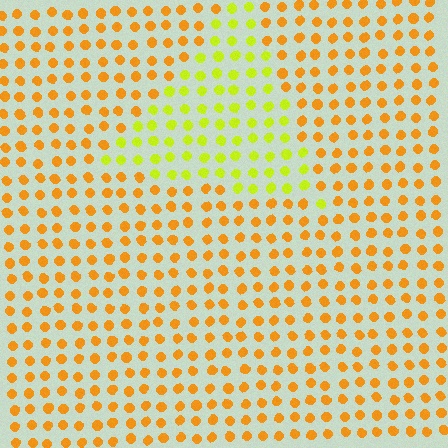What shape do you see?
I see a triangle.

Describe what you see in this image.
The image is filled with small orange elements in a uniform arrangement. A triangle-shaped region is visible where the elements are tinted to a slightly different hue, forming a subtle color boundary.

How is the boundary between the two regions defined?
The boundary is defined purely by a slight shift in hue (about 39 degrees). Spacing, size, and orientation are identical on both sides.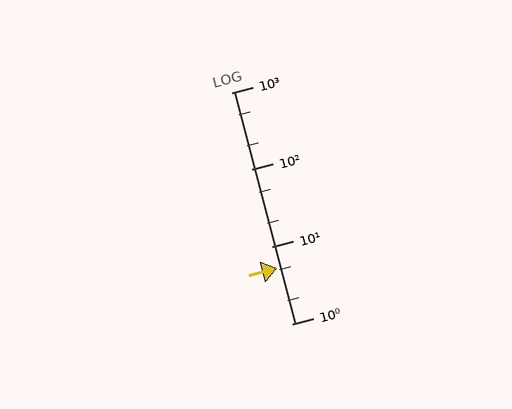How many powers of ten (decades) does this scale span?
The scale spans 3 decades, from 1 to 1000.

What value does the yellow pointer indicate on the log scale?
The pointer indicates approximately 5.2.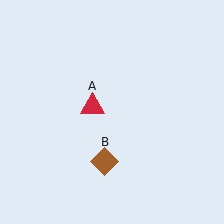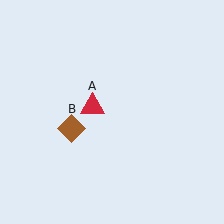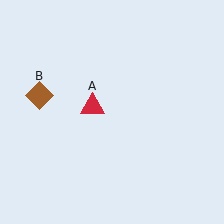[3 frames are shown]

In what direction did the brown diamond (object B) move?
The brown diamond (object B) moved up and to the left.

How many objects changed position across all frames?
1 object changed position: brown diamond (object B).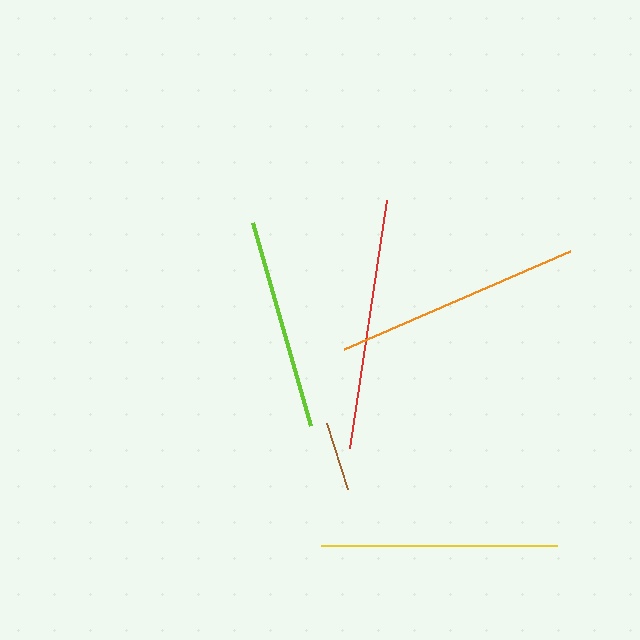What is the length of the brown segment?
The brown segment is approximately 69 pixels long.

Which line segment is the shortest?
The brown line is the shortest at approximately 69 pixels.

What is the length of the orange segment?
The orange segment is approximately 246 pixels long.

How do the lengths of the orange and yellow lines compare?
The orange and yellow lines are approximately the same length.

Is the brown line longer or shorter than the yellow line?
The yellow line is longer than the brown line.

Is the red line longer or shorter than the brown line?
The red line is longer than the brown line.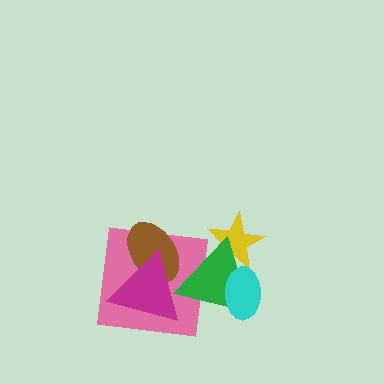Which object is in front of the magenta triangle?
The green triangle is in front of the magenta triangle.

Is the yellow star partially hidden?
Yes, it is partially covered by another shape.